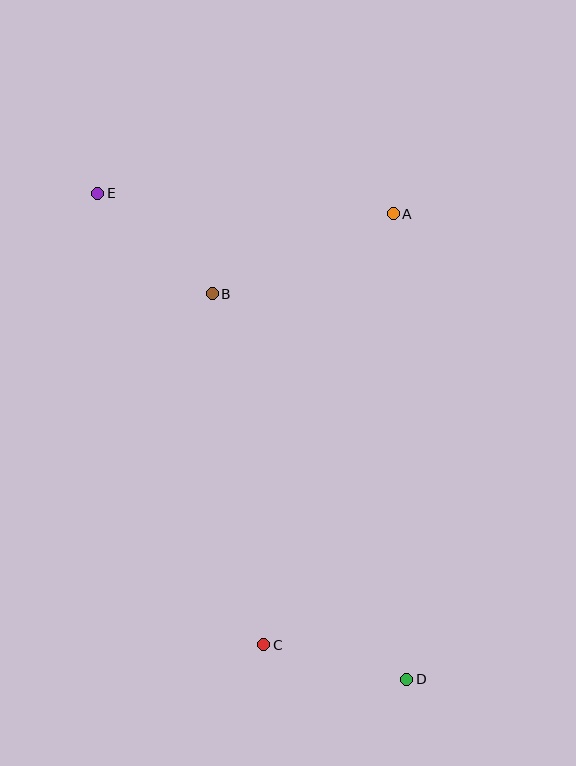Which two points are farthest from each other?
Points D and E are farthest from each other.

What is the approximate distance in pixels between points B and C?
The distance between B and C is approximately 355 pixels.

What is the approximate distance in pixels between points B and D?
The distance between B and D is approximately 432 pixels.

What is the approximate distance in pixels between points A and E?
The distance between A and E is approximately 296 pixels.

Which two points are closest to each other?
Points C and D are closest to each other.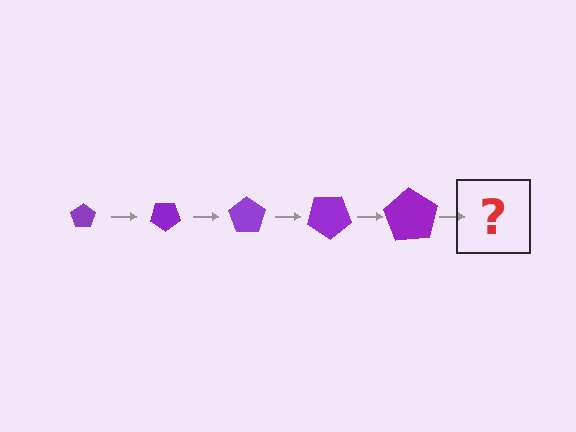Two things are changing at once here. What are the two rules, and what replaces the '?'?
The two rules are that the pentagon grows larger each step and it rotates 35 degrees each step. The '?' should be a pentagon, larger than the previous one and rotated 175 degrees from the start.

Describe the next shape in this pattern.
It should be a pentagon, larger than the previous one and rotated 175 degrees from the start.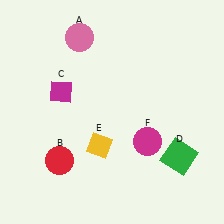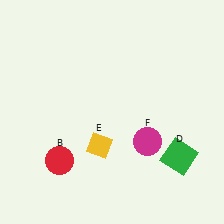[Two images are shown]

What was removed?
The magenta diamond (C), the pink circle (A) were removed in Image 2.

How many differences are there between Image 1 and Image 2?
There are 2 differences between the two images.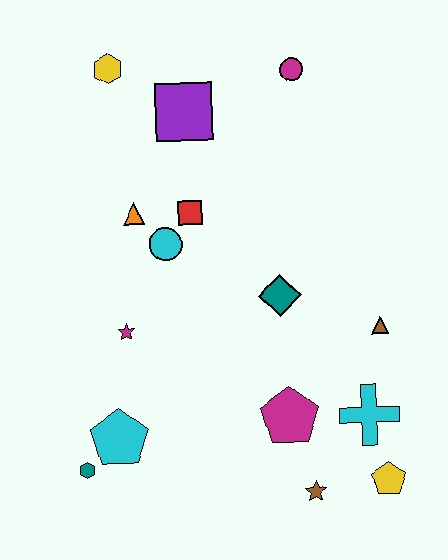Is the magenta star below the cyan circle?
Yes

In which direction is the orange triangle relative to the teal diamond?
The orange triangle is to the left of the teal diamond.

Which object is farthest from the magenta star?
The magenta circle is farthest from the magenta star.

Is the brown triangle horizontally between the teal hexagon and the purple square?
No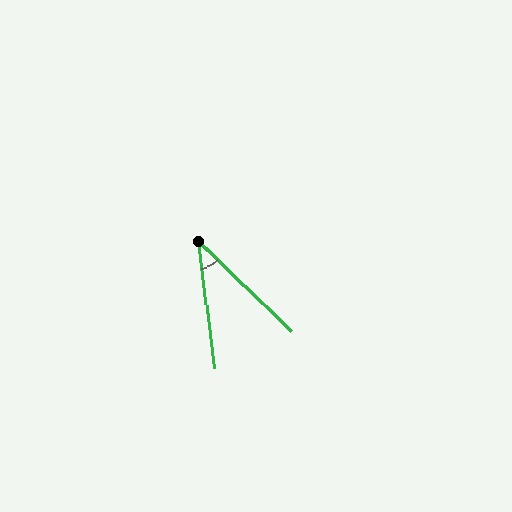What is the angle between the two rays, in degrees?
Approximately 39 degrees.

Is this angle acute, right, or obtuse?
It is acute.